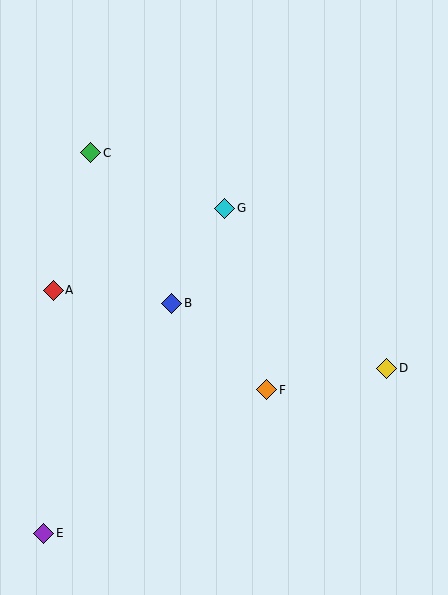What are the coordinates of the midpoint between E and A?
The midpoint between E and A is at (49, 412).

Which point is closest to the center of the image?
Point B at (172, 303) is closest to the center.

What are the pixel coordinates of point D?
Point D is at (387, 368).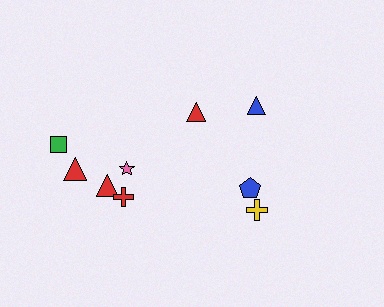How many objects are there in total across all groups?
There are 9 objects.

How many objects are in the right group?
There are 3 objects.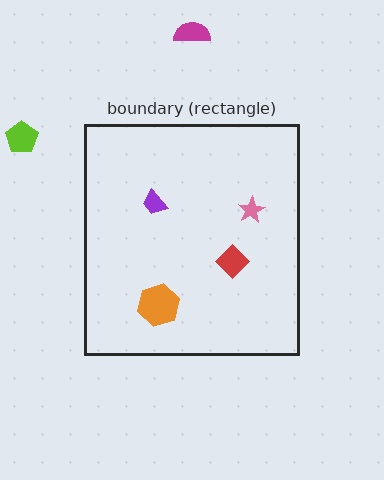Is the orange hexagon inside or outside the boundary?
Inside.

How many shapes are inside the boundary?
4 inside, 2 outside.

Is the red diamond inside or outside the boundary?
Inside.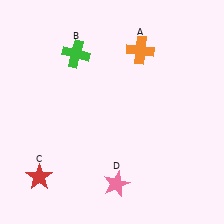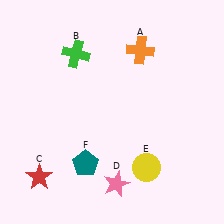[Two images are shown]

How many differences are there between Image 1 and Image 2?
There are 2 differences between the two images.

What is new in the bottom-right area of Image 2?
A yellow circle (E) was added in the bottom-right area of Image 2.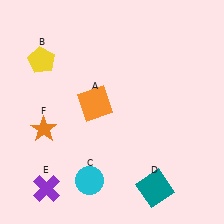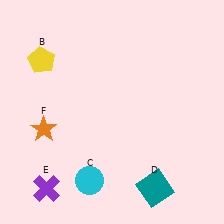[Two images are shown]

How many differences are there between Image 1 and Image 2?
There is 1 difference between the two images.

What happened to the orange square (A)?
The orange square (A) was removed in Image 2. It was in the top-left area of Image 1.